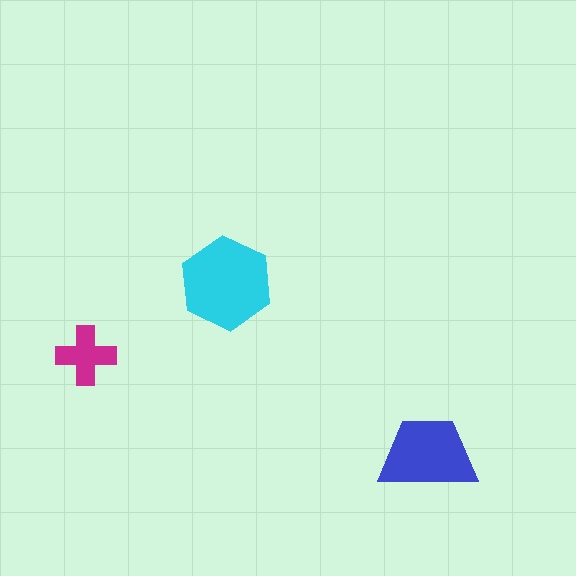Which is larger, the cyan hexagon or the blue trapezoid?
The cyan hexagon.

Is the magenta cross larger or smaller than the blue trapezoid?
Smaller.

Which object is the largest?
The cyan hexagon.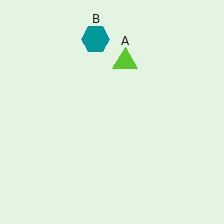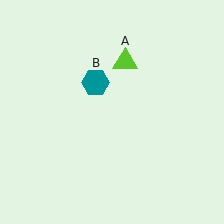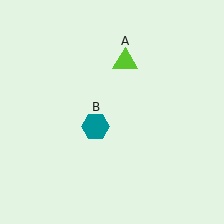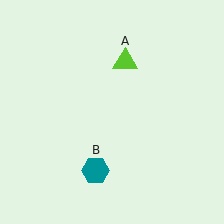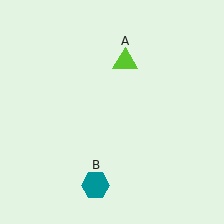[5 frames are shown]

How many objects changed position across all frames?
1 object changed position: teal hexagon (object B).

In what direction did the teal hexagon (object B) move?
The teal hexagon (object B) moved down.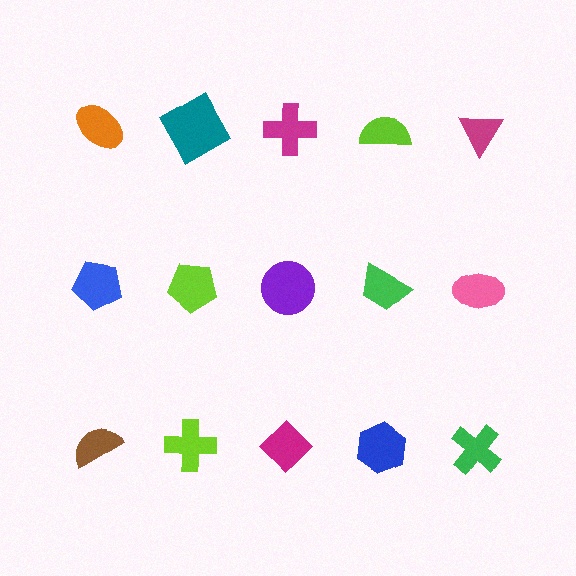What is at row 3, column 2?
A lime cross.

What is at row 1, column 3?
A magenta cross.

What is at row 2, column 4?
A green trapezoid.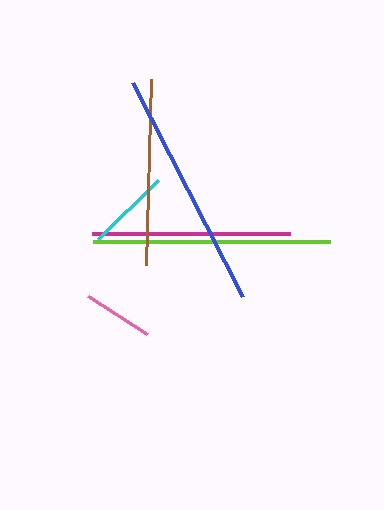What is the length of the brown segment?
The brown segment is approximately 186 pixels long.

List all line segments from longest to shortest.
From longest to shortest: blue, lime, magenta, brown, cyan, pink.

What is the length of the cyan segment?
The cyan segment is approximately 84 pixels long.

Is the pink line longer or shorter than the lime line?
The lime line is longer than the pink line.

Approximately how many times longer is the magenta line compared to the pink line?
The magenta line is approximately 2.8 times the length of the pink line.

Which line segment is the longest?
The blue line is the longest at approximately 240 pixels.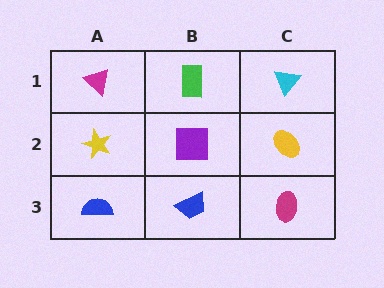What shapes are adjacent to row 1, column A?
A yellow star (row 2, column A), a green rectangle (row 1, column B).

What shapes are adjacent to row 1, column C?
A yellow ellipse (row 2, column C), a green rectangle (row 1, column B).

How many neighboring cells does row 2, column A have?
3.